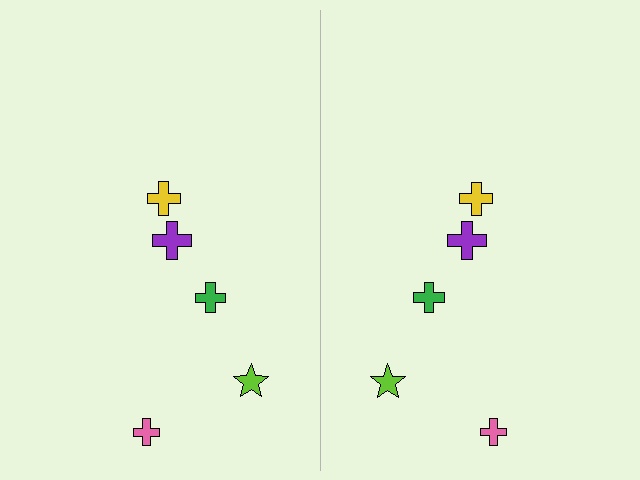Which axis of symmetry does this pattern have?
The pattern has a vertical axis of symmetry running through the center of the image.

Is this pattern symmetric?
Yes, this pattern has bilateral (reflection) symmetry.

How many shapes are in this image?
There are 10 shapes in this image.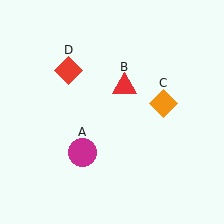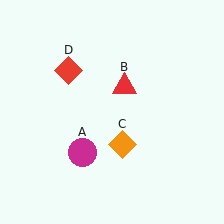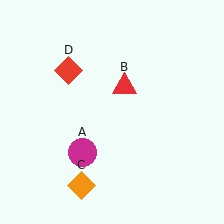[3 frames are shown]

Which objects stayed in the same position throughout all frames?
Magenta circle (object A) and red triangle (object B) and red diamond (object D) remained stationary.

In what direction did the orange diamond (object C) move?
The orange diamond (object C) moved down and to the left.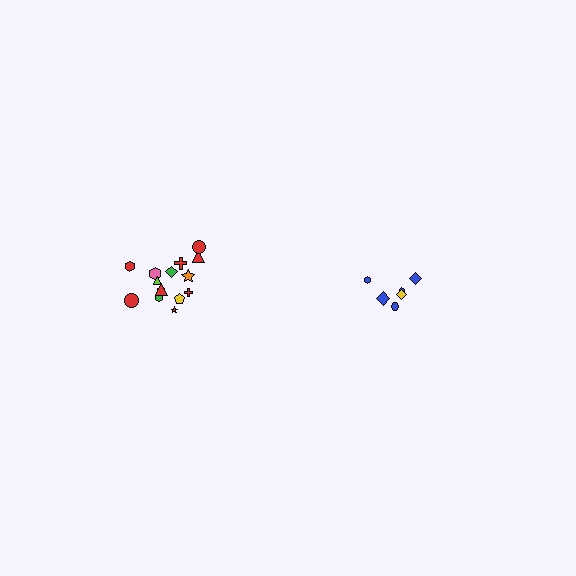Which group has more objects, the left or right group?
The left group.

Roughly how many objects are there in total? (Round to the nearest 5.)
Roughly 20 objects in total.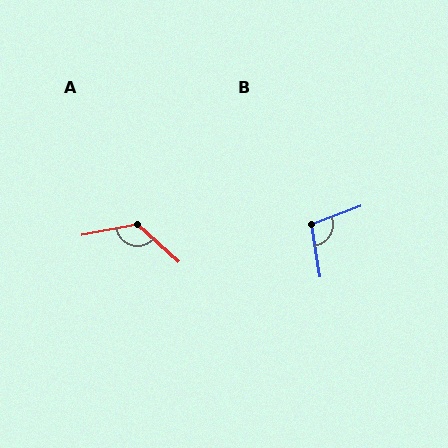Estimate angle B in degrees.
Approximately 102 degrees.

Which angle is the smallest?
B, at approximately 102 degrees.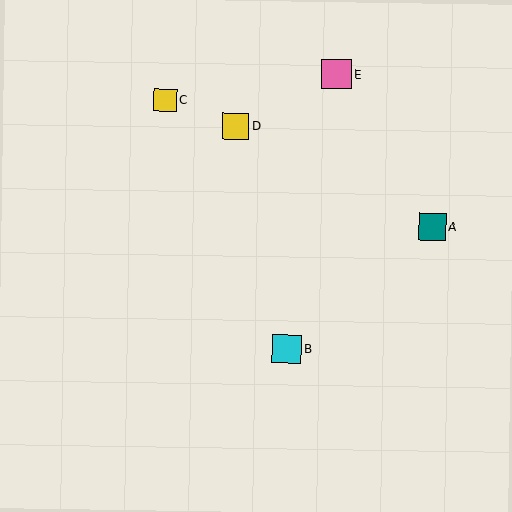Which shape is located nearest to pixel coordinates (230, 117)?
The yellow square (labeled D) at (236, 126) is nearest to that location.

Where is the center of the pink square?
The center of the pink square is at (336, 74).